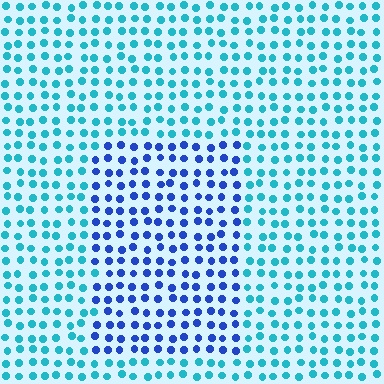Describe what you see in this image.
The image is filled with small cyan elements in a uniform arrangement. A rectangle-shaped region is visible where the elements are tinted to a slightly different hue, forming a subtle color boundary.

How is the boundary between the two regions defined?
The boundary is defined purely by a slight shift in hue (about 43 degrees). Spacing, size, and orientation are identical on both sides.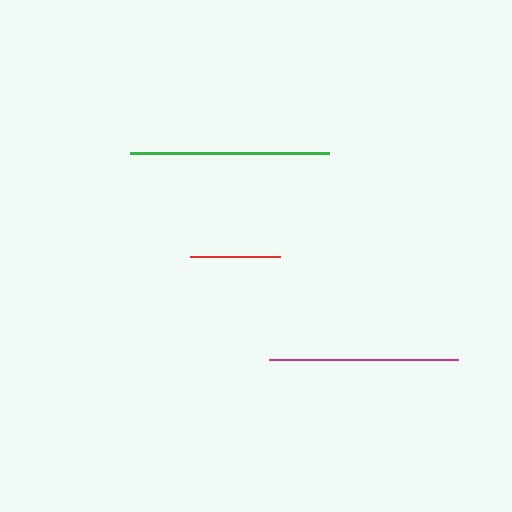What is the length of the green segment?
The green segment is approximately 199 pixels long.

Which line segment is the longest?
The green line is the longest at approximately 199 pixels.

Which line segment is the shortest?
The red line is the shortest at approximately 90 pixels.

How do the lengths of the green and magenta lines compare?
The green and magenta lines are approximately the same length.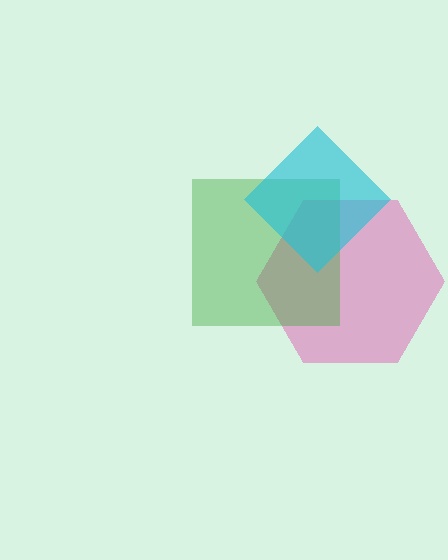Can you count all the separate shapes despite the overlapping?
Yes, there are 3 separate shapes.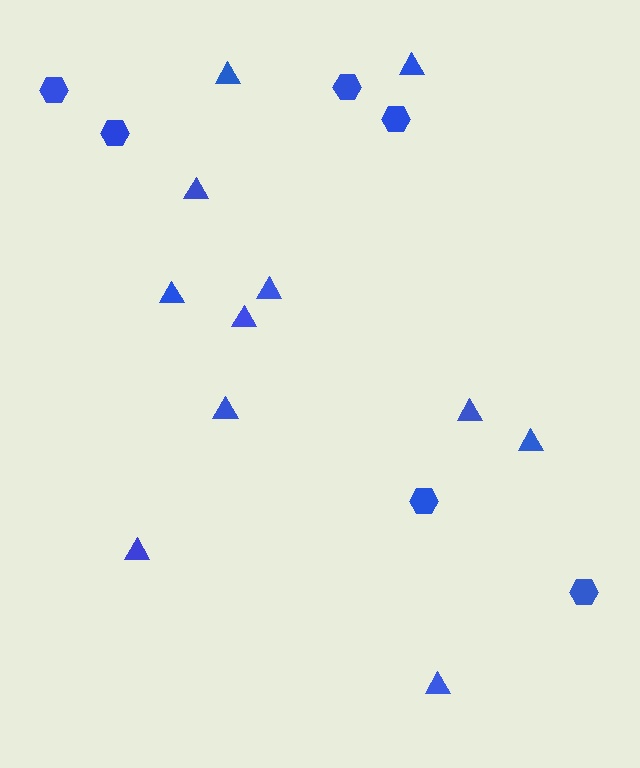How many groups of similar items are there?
There are 2 groups: one group of hexagons (6) and one group of triangles (11).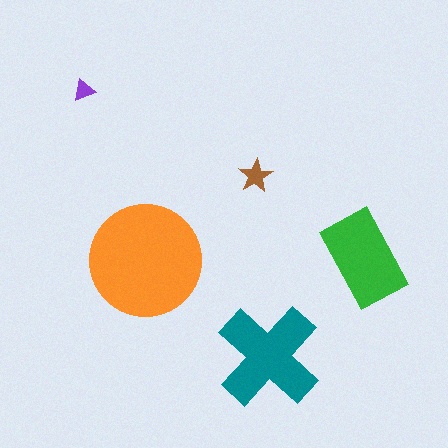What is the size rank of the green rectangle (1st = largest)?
3rd.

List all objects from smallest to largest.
The purple triangle, the brown star, the green rectangle, the teal cross, the orange circle.